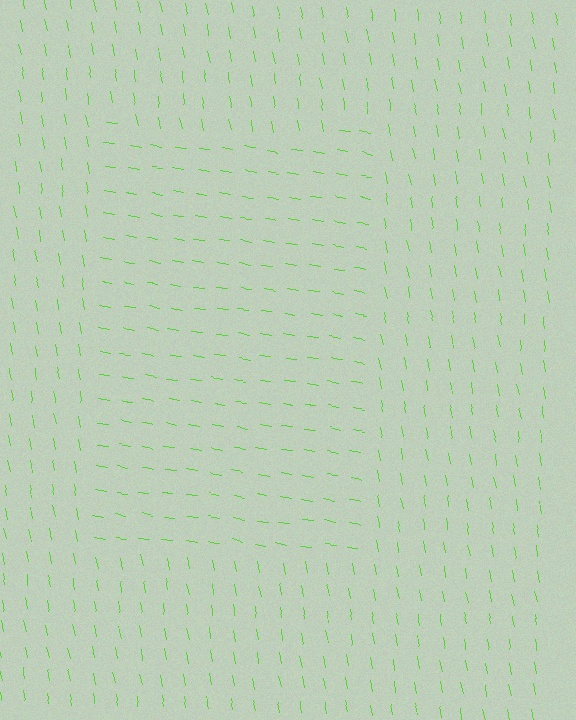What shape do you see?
I see a rectangle.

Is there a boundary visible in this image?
Yes, there is a texture boundary formed by a change in line orientation.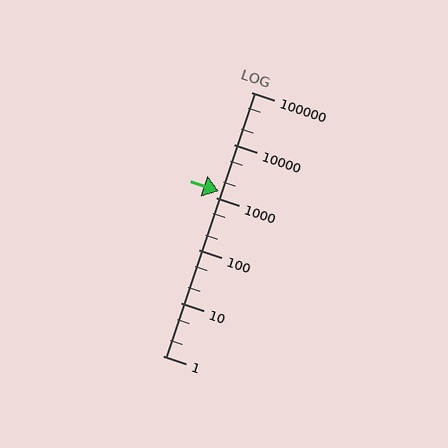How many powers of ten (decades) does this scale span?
The scale spans 5 decades, from 1 to 100000.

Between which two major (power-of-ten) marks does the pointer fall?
The pointer is between 1000 and 10000.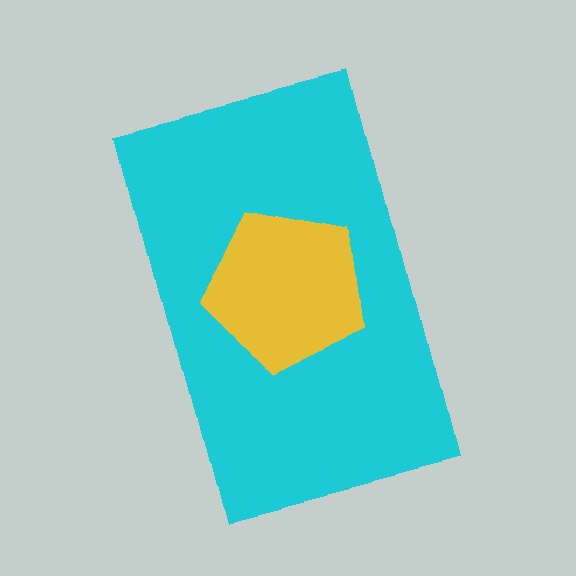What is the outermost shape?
The cyan rectangle.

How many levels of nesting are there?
2.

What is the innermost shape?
The yellow pentagon.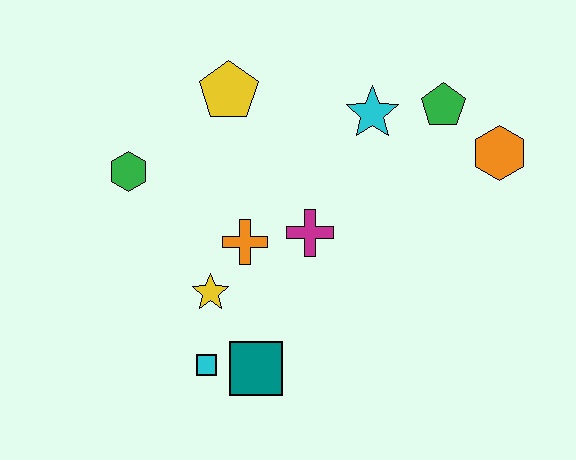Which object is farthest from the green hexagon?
The orange hexagon is farthest from the green hexagon.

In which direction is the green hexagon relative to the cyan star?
The green hexagon is to the left of the cyan star.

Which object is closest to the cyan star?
The green pentagon is closest to the cyan star.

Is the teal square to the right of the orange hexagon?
No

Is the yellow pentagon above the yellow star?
Yes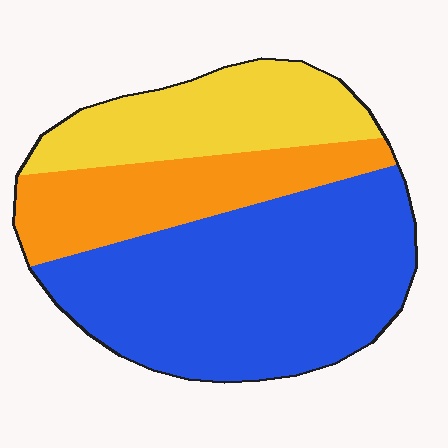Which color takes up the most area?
Blue, at roughly 55%.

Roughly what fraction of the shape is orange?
Orange covers 23% of the shape.